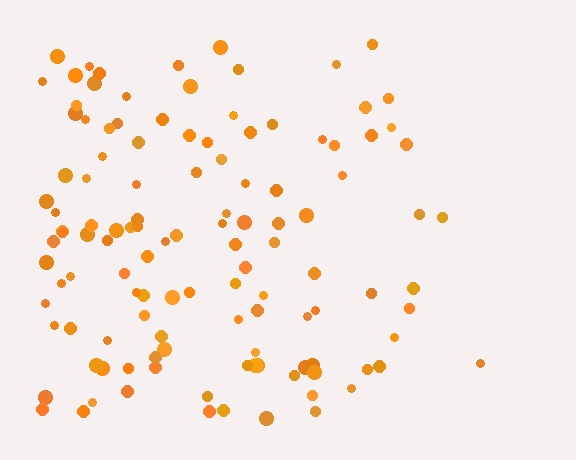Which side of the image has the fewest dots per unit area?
The right.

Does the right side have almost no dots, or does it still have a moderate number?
Still a moderate number, just noticeably fewer than the left.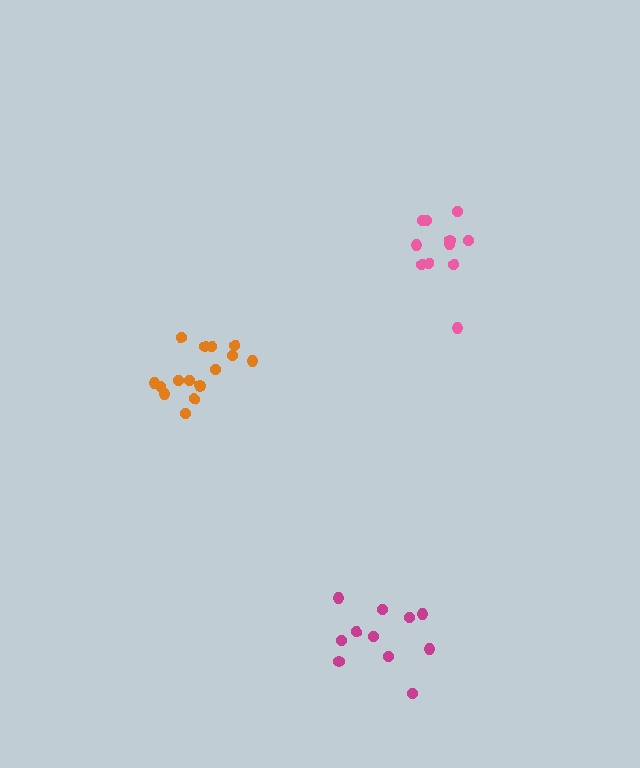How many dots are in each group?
Group 1: 11 dots, Group 2: 15 dots, Group 3: 11 dots (37 total).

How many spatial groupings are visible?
There are 3 spatial groupings.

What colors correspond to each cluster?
The clusters are colored: magenta, orange, pink.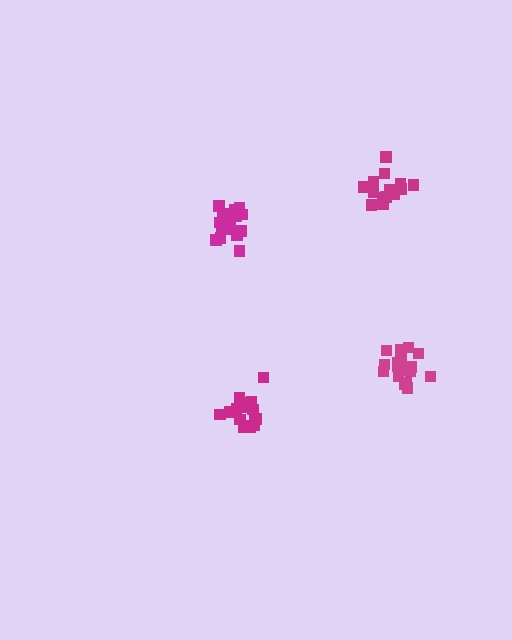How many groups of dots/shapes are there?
There are 4 groups.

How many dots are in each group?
Group 1: 14 dots, Group 2: 17 dots, Group 3: 18 dots, Group 4: 18 dots (67 total).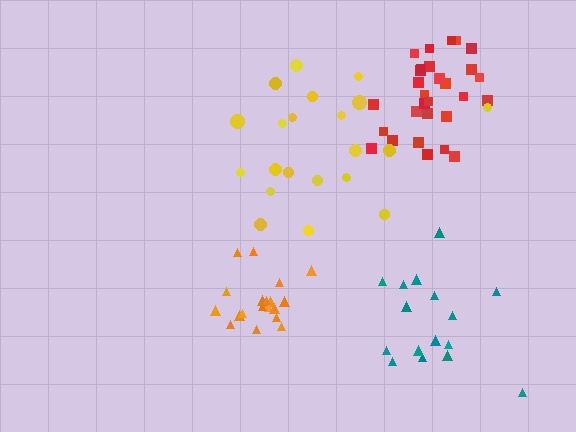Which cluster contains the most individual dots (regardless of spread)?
Red (29).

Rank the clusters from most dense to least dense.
orange, red, teal, yellow.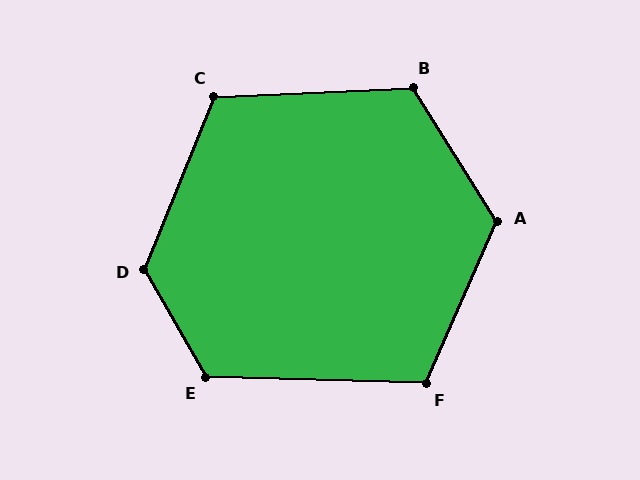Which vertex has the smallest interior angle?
F, at approximately 112 degrees.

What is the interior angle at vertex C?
Approximately 115 degrees (obtuse).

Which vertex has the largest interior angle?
D, at approximately 128 degrees.